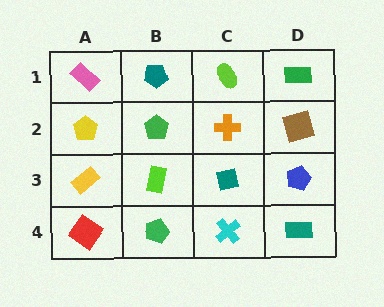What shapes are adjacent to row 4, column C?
A teal square (row 3, column C), a green pentagon (row 4, column B), a teal rectangle (row 4, column D).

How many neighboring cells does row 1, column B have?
3.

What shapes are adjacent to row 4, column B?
A lime rectangle (row 3, column B), a red diamond (row 4, column A), a cyan cross (row 4, column C).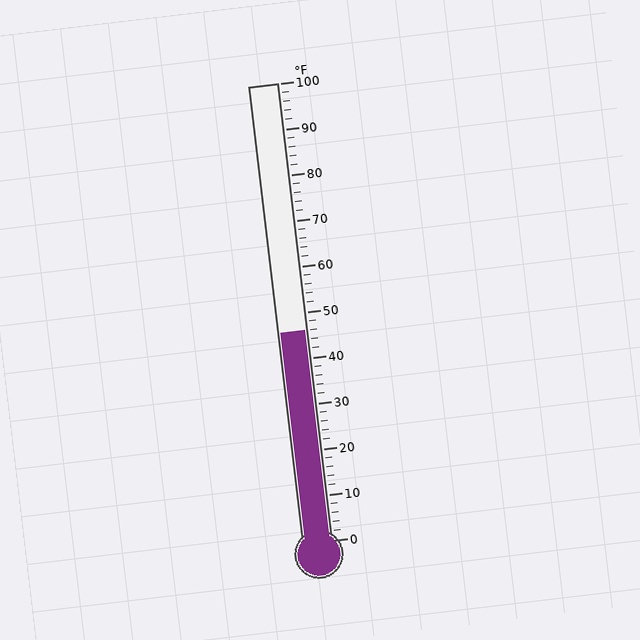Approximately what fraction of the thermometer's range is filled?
The thermometer is filled to approximately 45% of its range.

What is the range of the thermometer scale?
The thermometer scale ranges from 0°F to 100°F.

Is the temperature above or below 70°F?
The temperature is below 70°F.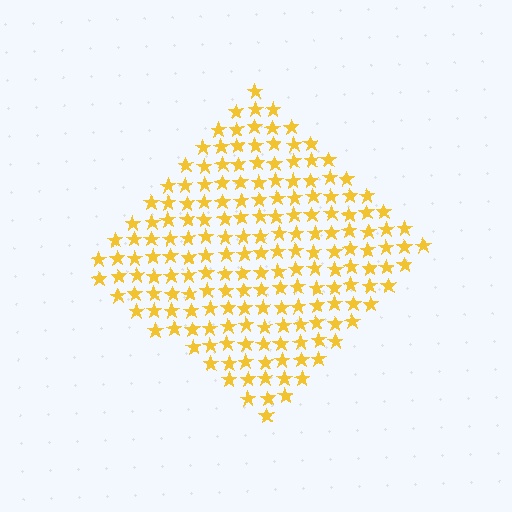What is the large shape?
The large shape is a diamond.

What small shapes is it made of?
It is made of small stars.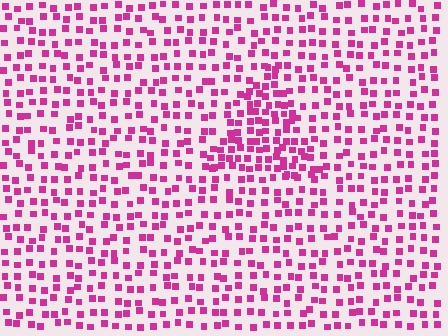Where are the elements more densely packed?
The elements are more densely packed inside the triangle boundary.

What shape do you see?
I see a triangle.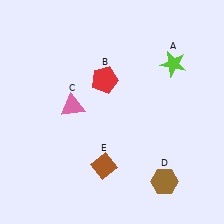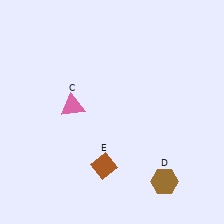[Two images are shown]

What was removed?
The red pentagon (B), the lime star (A) were removed in Image 2.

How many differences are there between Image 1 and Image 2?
There are 2 differences between the two images.